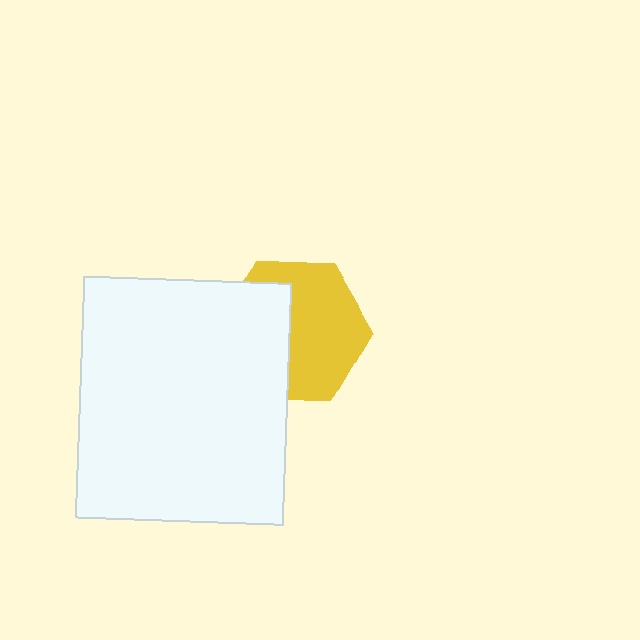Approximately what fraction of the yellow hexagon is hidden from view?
Roughly 43% of the yellow hexagon is hidden behind the white rectangle.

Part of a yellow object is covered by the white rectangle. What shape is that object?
It is a hexagon.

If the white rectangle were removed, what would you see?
You would see the complete yellow hexagon.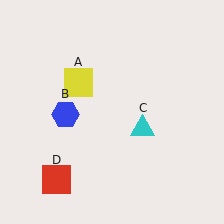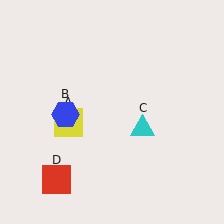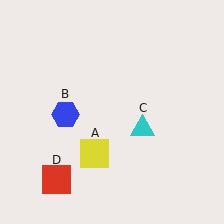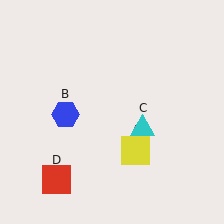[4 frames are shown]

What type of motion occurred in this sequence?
The yellow square (object A) rotated counterclockwise around the center of the scene.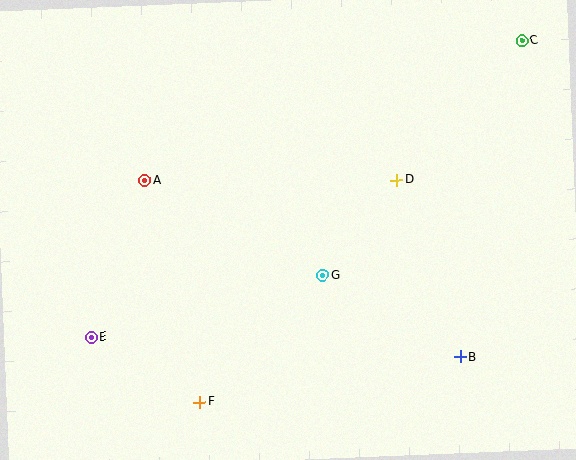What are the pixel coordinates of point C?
Point C is at (522, 41).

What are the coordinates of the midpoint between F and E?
The midpoint between F and E is at (146, 370).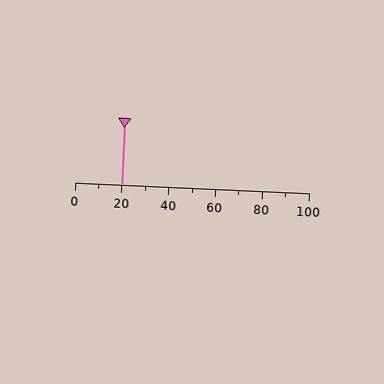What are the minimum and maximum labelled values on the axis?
The axis runs from 0 to 100.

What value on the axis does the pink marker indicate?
The marker indicates approximately 20.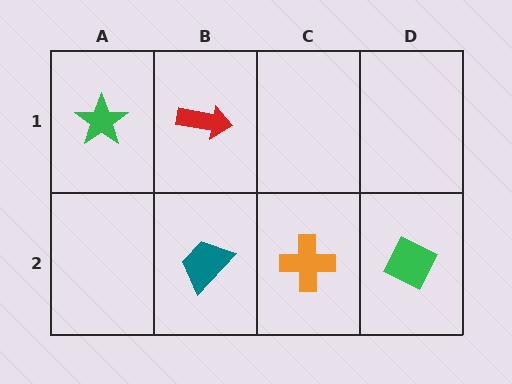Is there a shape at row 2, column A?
No, that cell is empty.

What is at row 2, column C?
An orange cross.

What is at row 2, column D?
A green diamond.